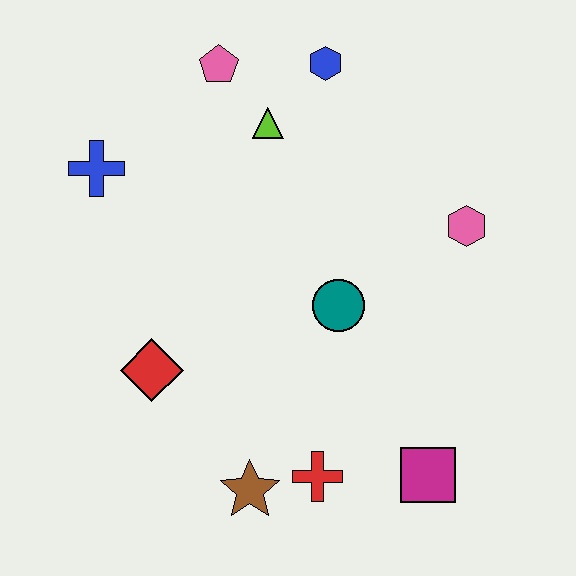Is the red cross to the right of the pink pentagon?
Yes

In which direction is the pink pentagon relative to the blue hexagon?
The pink pentagon is to the left of the blue hexagon.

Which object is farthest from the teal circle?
The blue cross is farthest from the teal circle.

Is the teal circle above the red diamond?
Yes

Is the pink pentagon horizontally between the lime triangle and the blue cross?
Yes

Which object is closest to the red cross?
The brown star is closest to the red cross.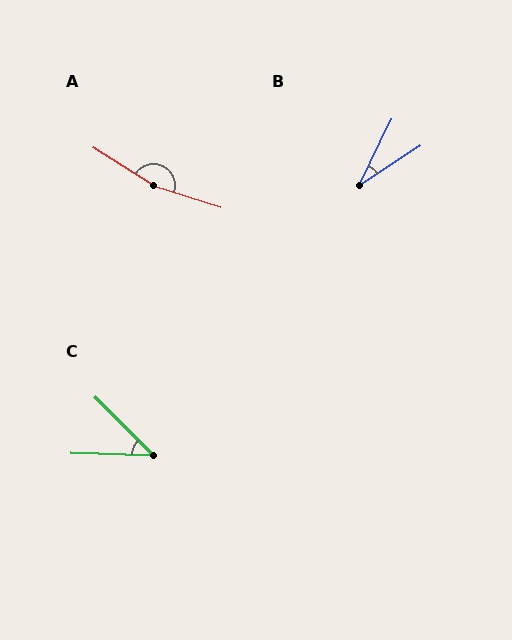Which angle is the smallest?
B, at approximately 30 degrees.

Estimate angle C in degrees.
Approximately 43 degrees.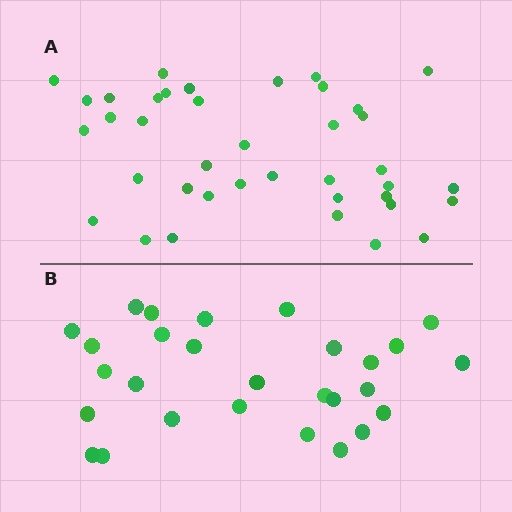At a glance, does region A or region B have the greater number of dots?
Region A (the top region) has more dots.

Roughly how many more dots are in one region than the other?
Region A has roughly 12 or so more dots than region B.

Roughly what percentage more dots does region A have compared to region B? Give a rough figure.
About 40% more.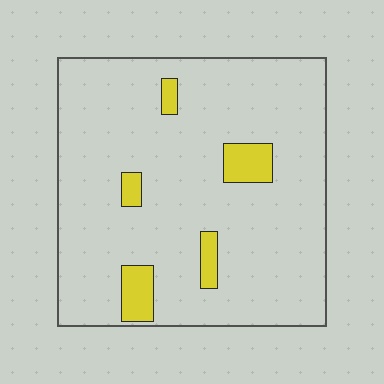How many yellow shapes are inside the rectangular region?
5.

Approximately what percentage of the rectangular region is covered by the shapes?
Approximately 10%.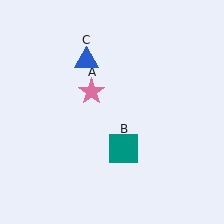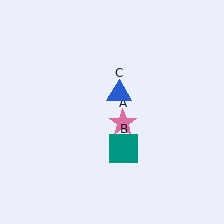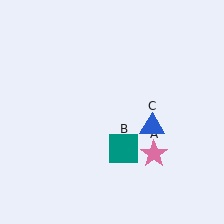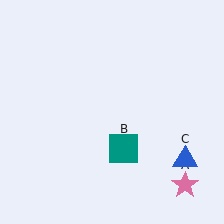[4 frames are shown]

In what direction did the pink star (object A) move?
The pink star (object A) moved down and to the right.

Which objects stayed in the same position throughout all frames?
Teal square (object B) remained stationary.